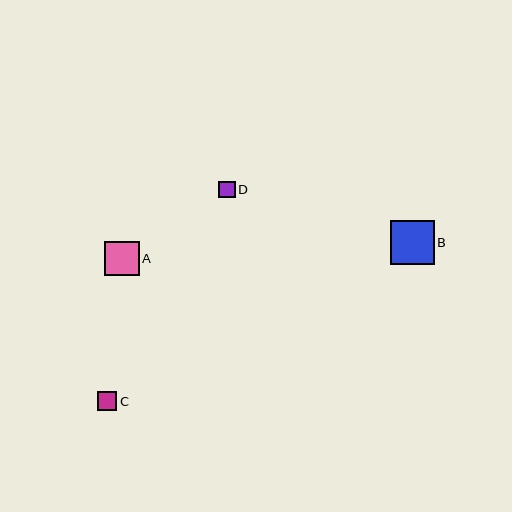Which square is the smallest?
Square D is the smallest with a size of approximately 16 pixels.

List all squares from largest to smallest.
From largest to smallest: B, A, C, D.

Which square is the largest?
Square B is the largest with a size of approximately 44 pixels.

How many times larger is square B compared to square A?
Square B is approximately 1.3 times the size of square A.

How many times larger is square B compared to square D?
Square B is approximately 2.7 times the size of square D.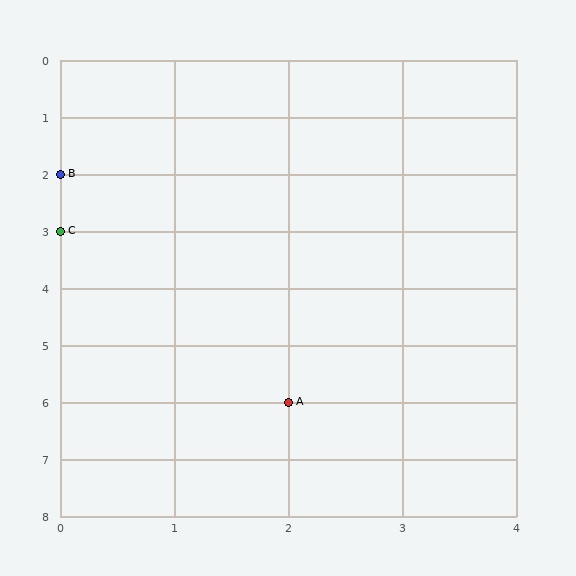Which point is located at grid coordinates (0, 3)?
Point C is at (0, 3).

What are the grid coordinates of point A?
Point A is at grid coordinates (2, 6).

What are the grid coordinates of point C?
Point C is at grid coordinates (0, 3).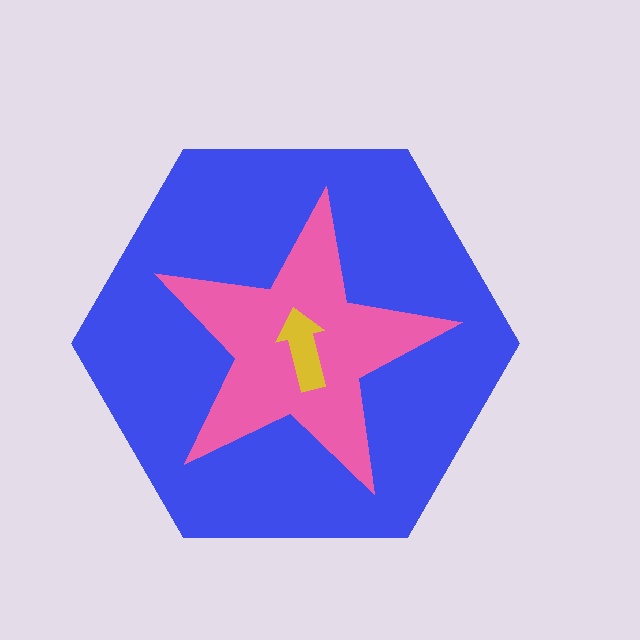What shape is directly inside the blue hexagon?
The pink star.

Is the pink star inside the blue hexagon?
Yes.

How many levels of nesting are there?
3.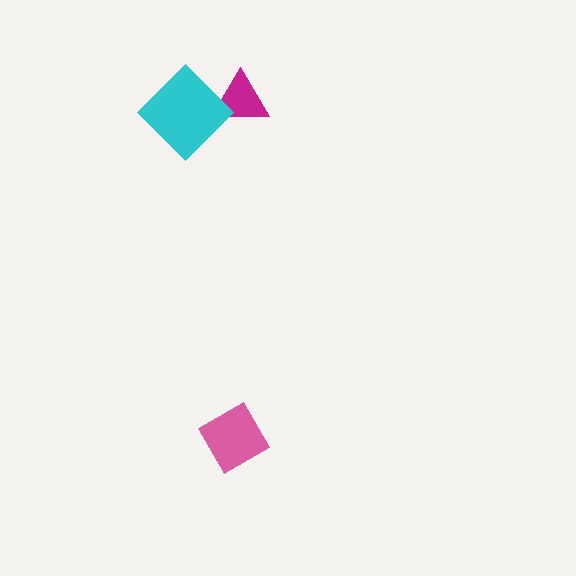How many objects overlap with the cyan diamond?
1 object overlaps with the cyan diamond.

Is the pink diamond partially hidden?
No, no other shape covers it.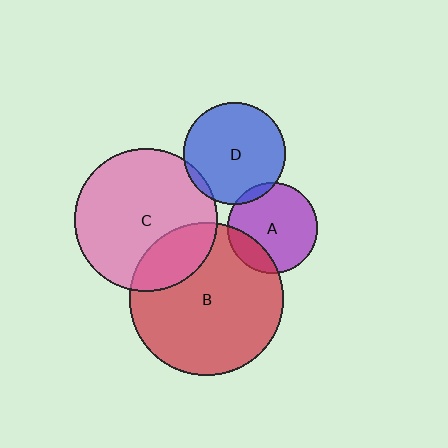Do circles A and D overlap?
Yes.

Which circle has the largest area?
Circle B (red).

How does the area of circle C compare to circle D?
Approximately 2.0 times.